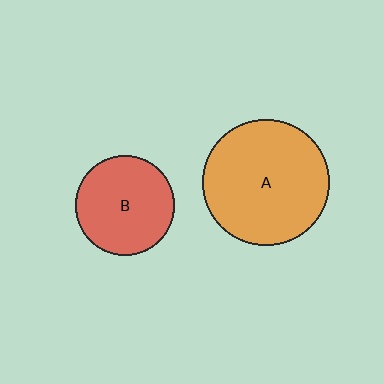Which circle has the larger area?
Circle A (orange).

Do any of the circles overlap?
No, none of the circles overlap.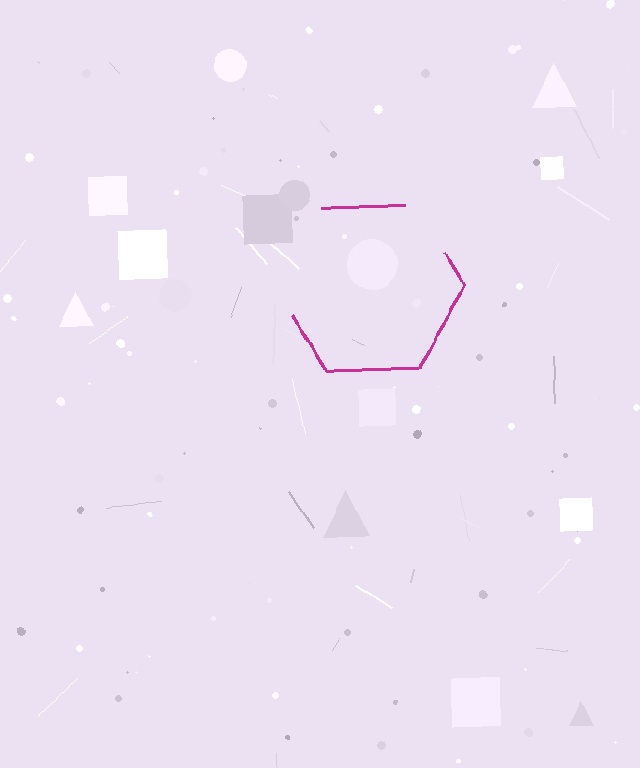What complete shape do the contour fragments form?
The contour fragments form a hexagon.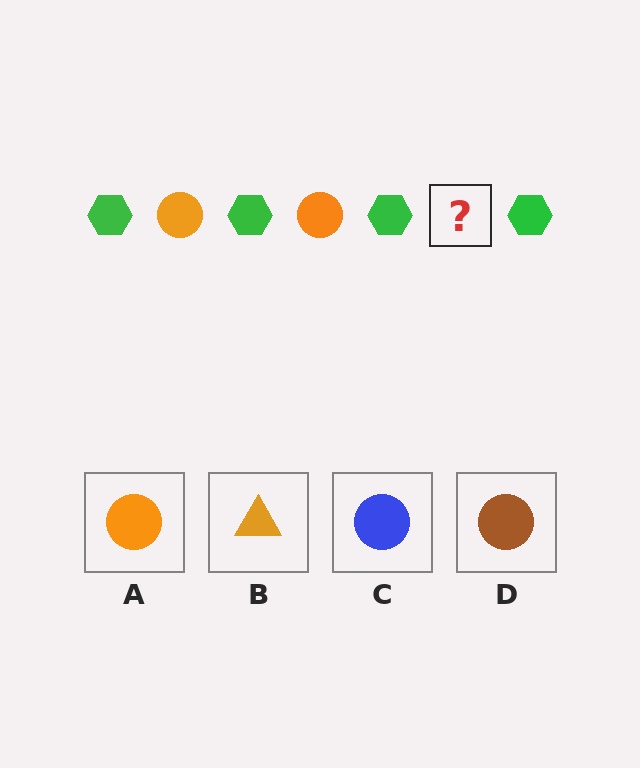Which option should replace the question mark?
Option A.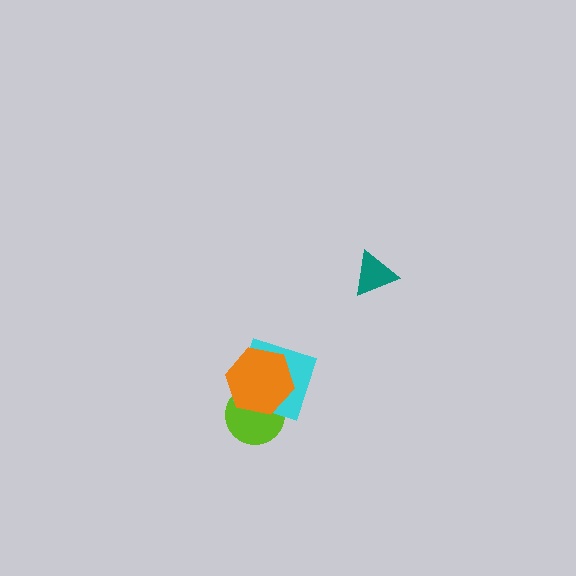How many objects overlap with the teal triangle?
0 objects overlap with the teal triangle.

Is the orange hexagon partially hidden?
No, no other shape covers it.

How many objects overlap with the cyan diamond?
2 objects overlap with the cyan diamond.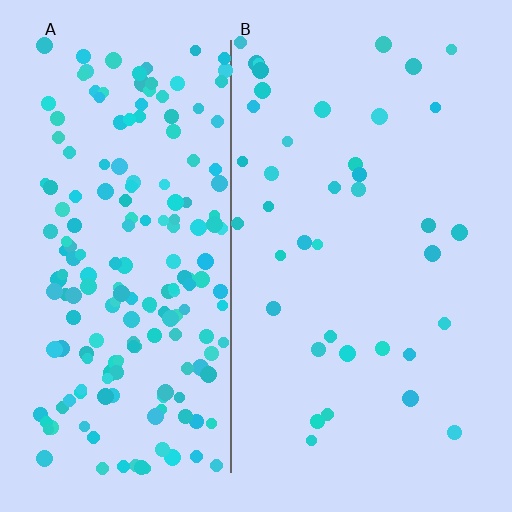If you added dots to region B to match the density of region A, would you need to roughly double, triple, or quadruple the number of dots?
Approximately quadruple.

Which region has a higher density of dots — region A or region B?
A (the left).